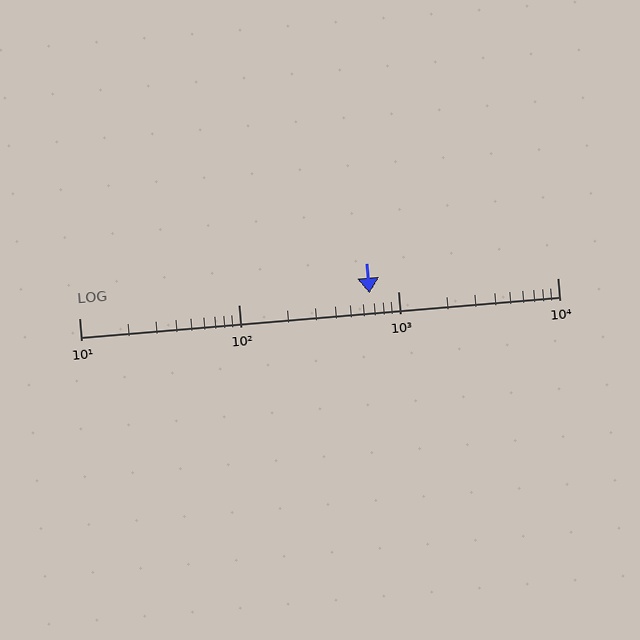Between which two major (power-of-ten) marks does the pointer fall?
The pointer is between 100 and 1000.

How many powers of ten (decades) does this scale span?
The scale spans 3 decades, from 10 to 10000.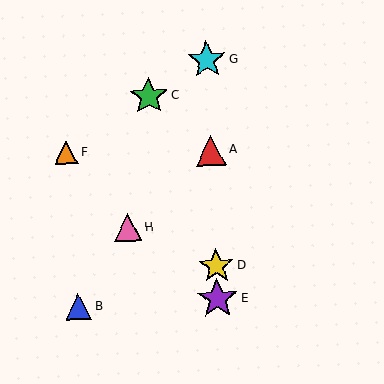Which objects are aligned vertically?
Objects A, D, E, G are aligned vertically.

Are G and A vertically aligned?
Yes, both are at x≈207.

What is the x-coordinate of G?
Object G is at x≈207.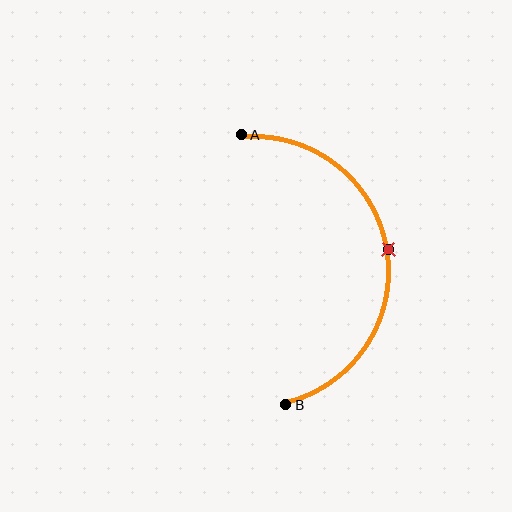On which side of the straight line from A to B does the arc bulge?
The arc bulges to the right of the straight line connecting A and B.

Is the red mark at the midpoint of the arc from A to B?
Yes. The red mark lies on the arc at equal arc-length from both A and B — it is the arc midpoint.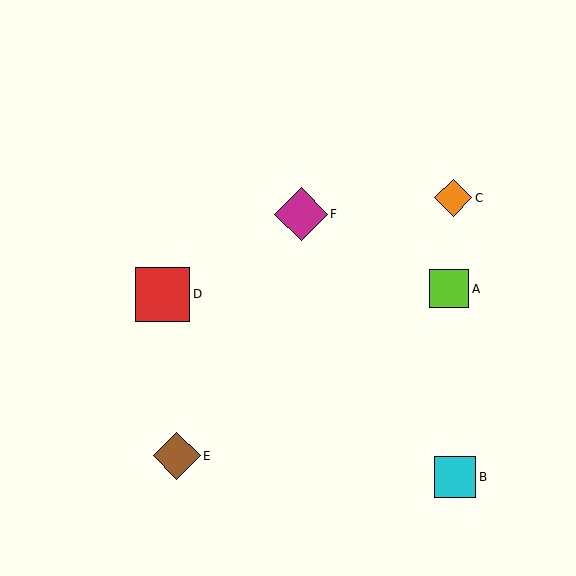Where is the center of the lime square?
The center of the lime square is at (449, 289).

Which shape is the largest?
The red square (labeled D) is the largest.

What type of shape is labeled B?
Shape B is a cyan square.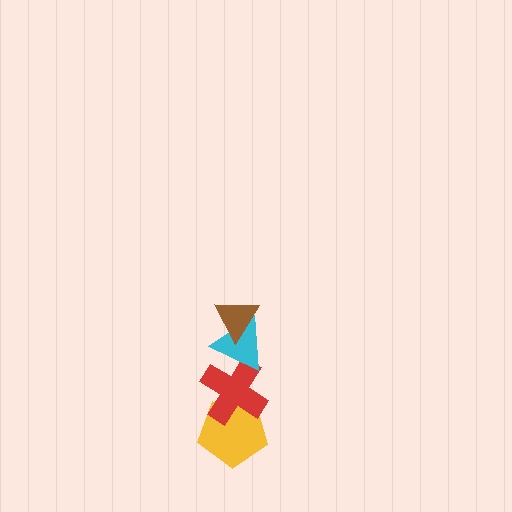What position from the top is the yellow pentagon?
The yellow pentagon is 4th from the top.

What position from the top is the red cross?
The red cross is 3rd from the top.